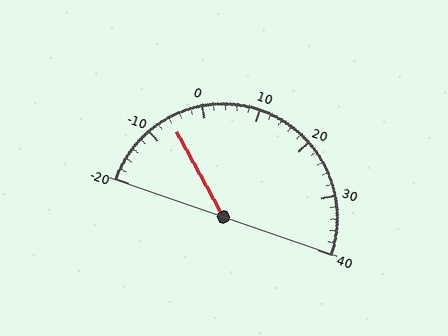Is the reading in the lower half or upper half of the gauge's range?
The reading is in the lower half of the range (-20 to 40).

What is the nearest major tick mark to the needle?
The nearest major tick mark is -10.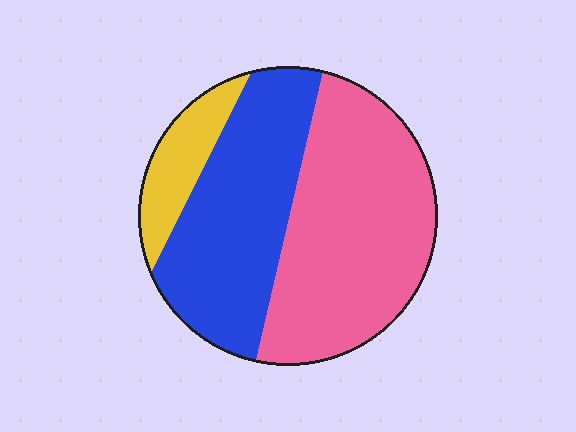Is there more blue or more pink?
Pink.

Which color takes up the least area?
Yellow, at roughly 10%.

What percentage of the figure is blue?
Blue takes up between a quarter and a half of the figure.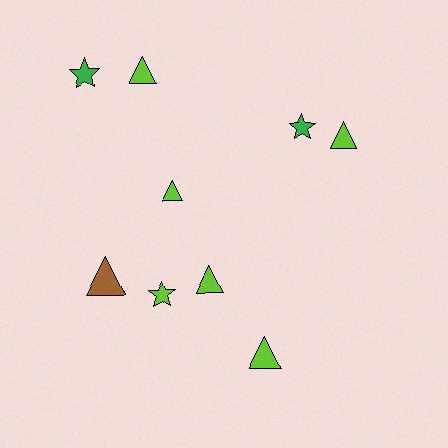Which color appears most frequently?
Lime, with 6 objects.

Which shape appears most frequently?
Triangle, with 6 objects.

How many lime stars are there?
There is 1 lime star.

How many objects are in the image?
There are 9 objects.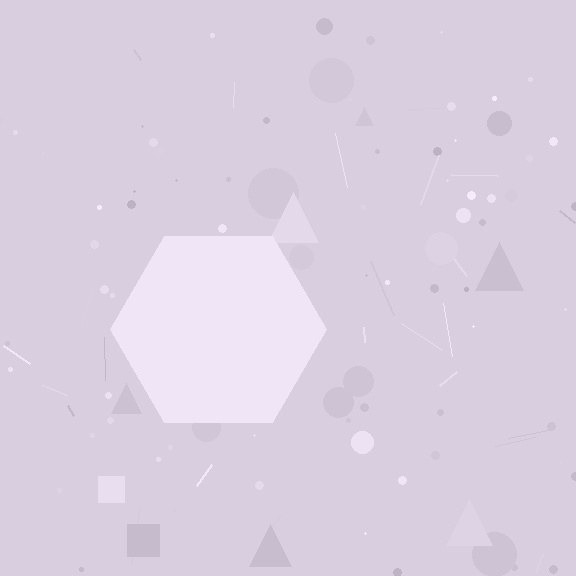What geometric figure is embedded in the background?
A hexagon is embedded in the background.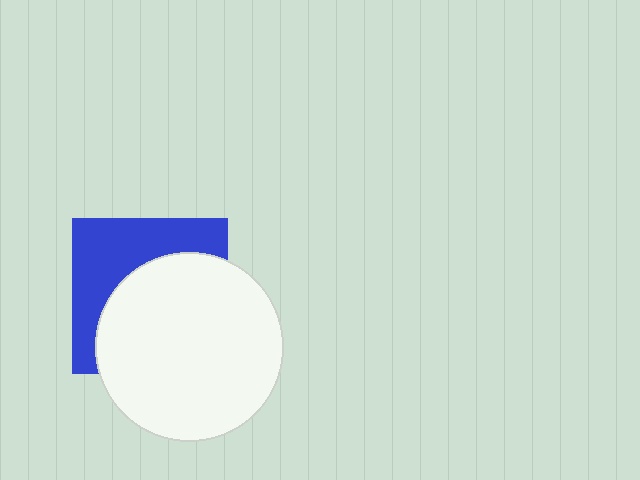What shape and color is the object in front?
The object in front is a white circle.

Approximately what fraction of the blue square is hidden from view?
Roughly 58% of the blue square is hidden behind the white circle.